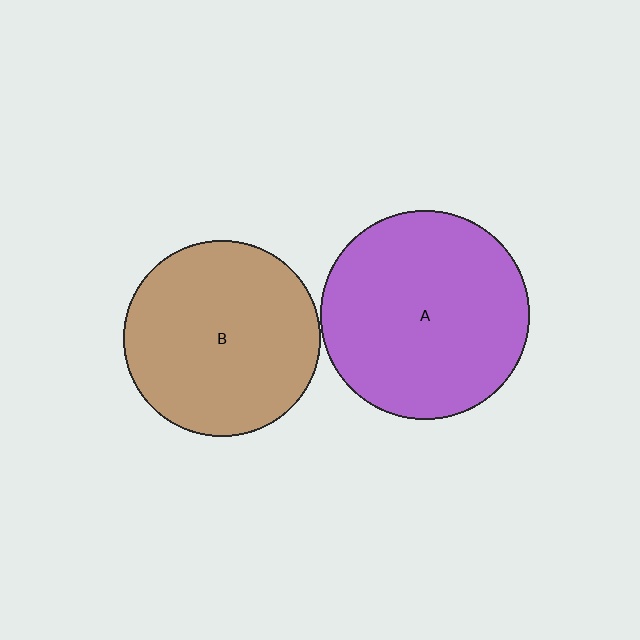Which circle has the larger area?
Circle A (purple).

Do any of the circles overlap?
No, none of the circles overlap.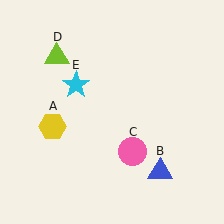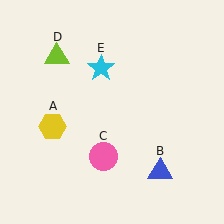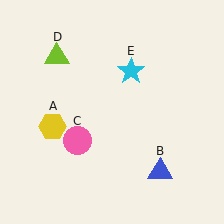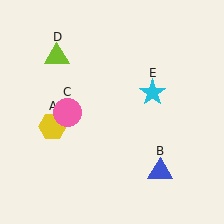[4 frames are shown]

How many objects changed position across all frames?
2 objects changed position: pink circle (object C), cyan star (object E).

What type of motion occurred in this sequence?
The pink circle (object C), cyan star (object E) rotated clockwise around the center of the scene.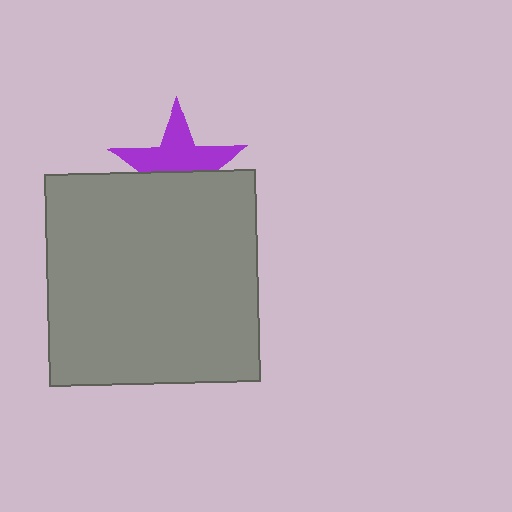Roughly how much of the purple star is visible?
About half of it is visible (roughly 55%).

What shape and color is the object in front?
The object in front is a gray square.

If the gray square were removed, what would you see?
You would see the complete purple star.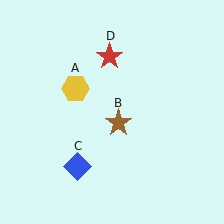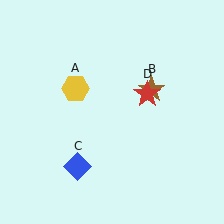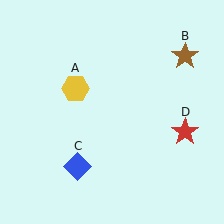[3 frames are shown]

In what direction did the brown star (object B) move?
The brown star (object B) moved up and to the right.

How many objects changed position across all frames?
2 objects changed position: brown star (object B), red star (object D).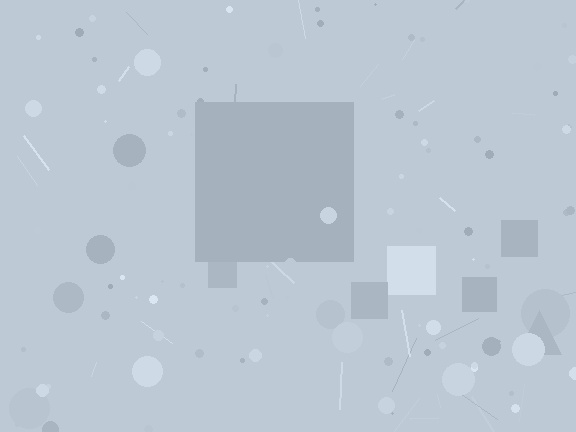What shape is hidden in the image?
A square is hidden in the image.